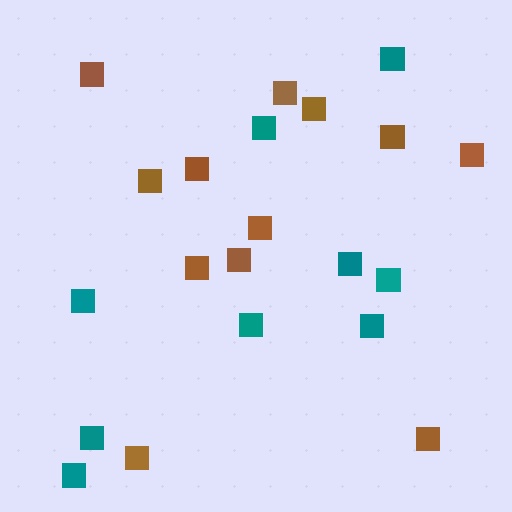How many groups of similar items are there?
There are 2 groups: one group of brown squares (12) and one group of teal squares (9).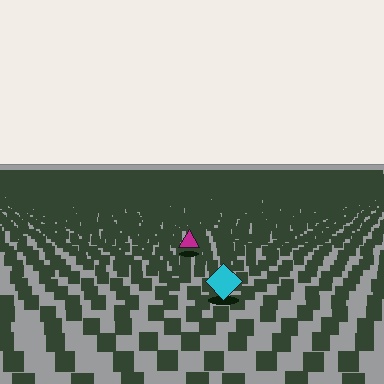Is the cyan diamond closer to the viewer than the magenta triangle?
Yes. The cyan diamond is closer — you can tell from the texture gradient: the ground texture is coarser near it.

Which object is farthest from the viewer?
The magenta triangle is farthest from the viewer. It appears smaller and the ground texture around it is denser.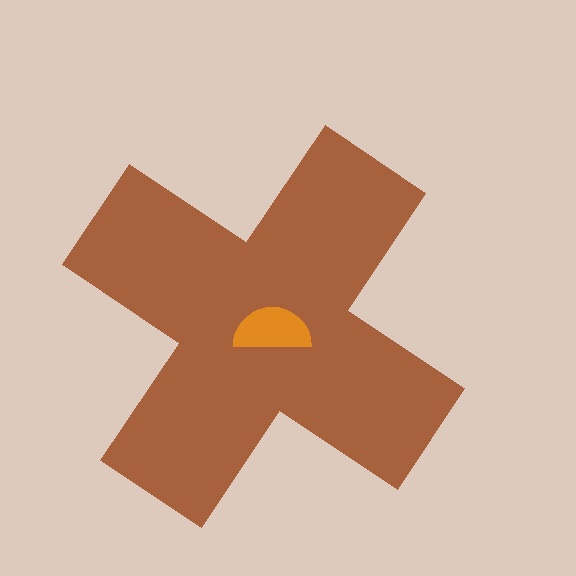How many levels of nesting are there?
2.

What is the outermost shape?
The brown cross.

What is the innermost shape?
The orange semicircle.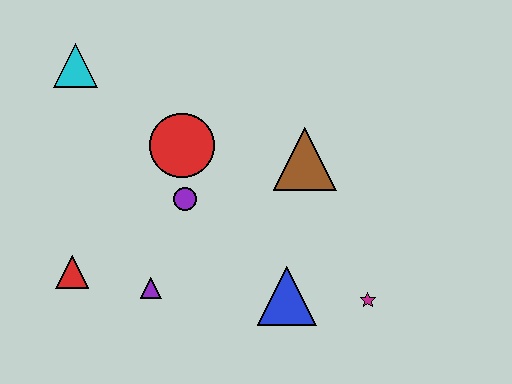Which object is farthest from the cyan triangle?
The magenta star is farthest from the cyan triangle.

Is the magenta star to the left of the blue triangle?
No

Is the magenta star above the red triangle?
No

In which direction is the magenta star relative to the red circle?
The magenta star is to the right of the red circle.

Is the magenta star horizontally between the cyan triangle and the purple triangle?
No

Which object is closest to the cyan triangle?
The red circle is closest to the cyan triangle.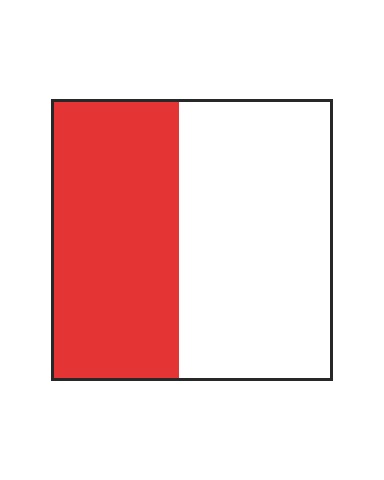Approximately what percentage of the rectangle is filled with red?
Approximately 45%.